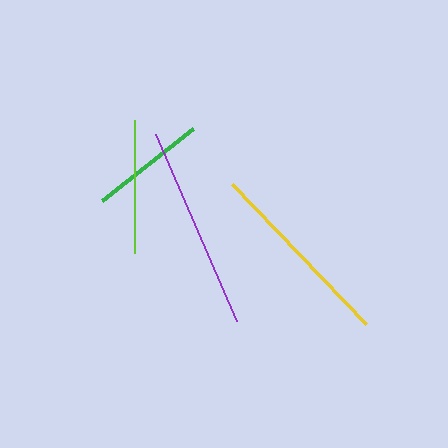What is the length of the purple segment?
The purple segment is approximately 204 pixels long.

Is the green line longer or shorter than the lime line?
The lime line is longer than the green line.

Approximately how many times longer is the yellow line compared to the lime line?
The yellow line is approximately 1.4 times the length of the lime line.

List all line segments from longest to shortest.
From longest to shortest: purple, yellow, lime, green.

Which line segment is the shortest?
The green line is the shortest at approximately 116 pixels.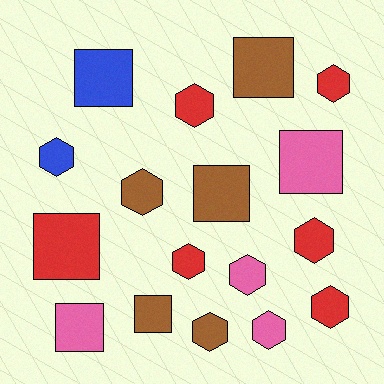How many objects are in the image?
There are 17 objects.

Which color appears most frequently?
Red, with 6 objects.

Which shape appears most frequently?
Hexagon, with 10 objects.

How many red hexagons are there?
There are 5 red hexagons.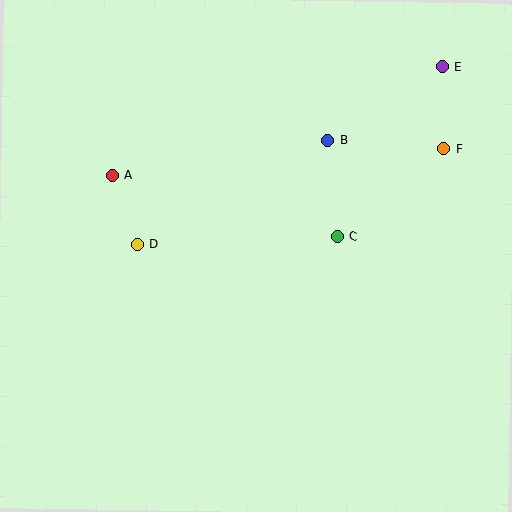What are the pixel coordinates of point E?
Point E is at (442, 67).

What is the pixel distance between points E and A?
The distance between E and A is 347 pixels.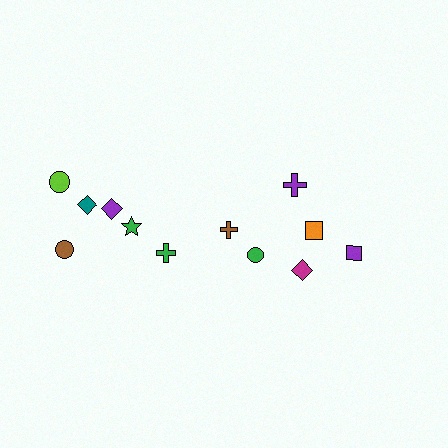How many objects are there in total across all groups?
There are 12 objects.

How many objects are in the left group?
There are 7 objects.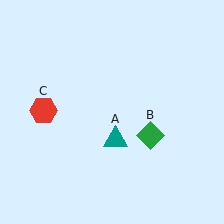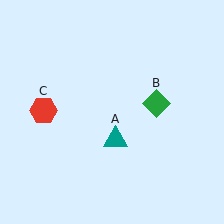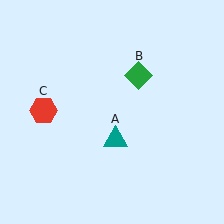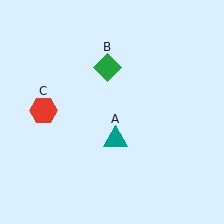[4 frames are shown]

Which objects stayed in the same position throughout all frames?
Teal triangle (object A) and red hexagon (object C) remained stationary.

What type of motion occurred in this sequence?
The green diamond (object B) rotated counterclockwise around the center of the scene.